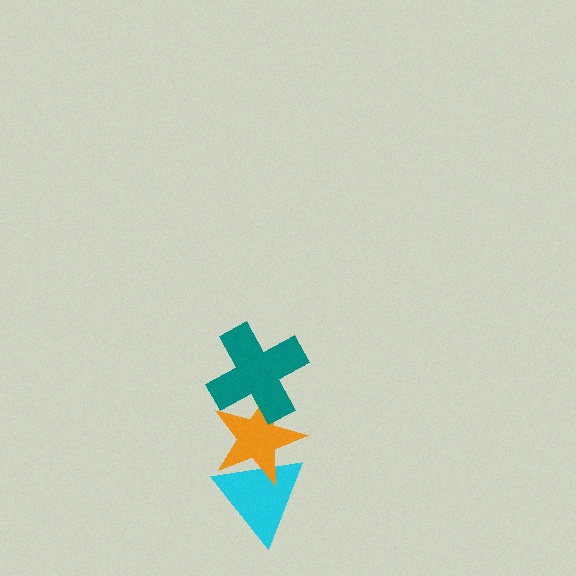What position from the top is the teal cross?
The teal cross is 1st from the top.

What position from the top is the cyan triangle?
The cyan triangle is 3rd from the top.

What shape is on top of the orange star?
The teal cross is on top of the orange star.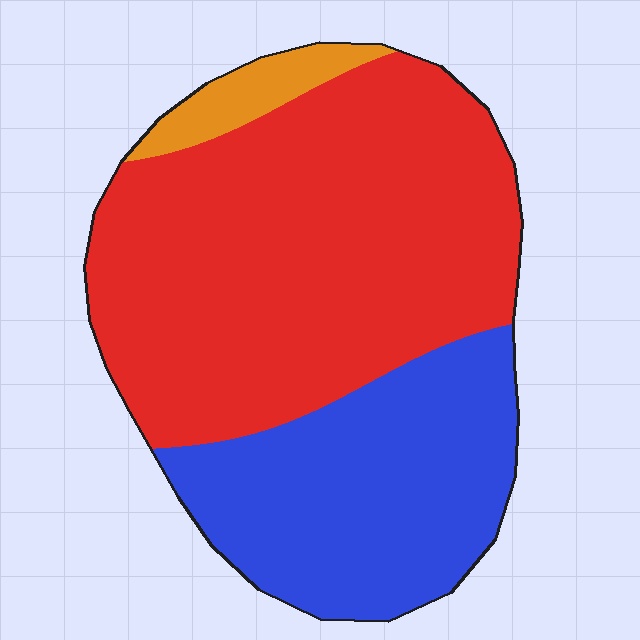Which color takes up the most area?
Red, at roughly 60%.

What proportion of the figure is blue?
Blue takes up about one third (1/3) of the figure.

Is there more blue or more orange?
Blue.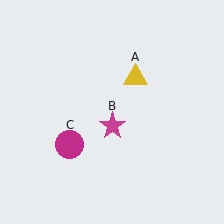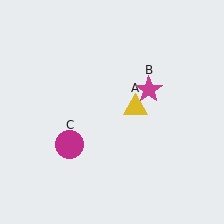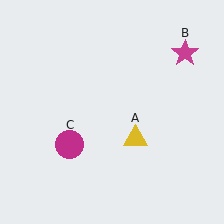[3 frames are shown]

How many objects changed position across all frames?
2 objects changed position: yellow triangle (object A), magenta star (object B).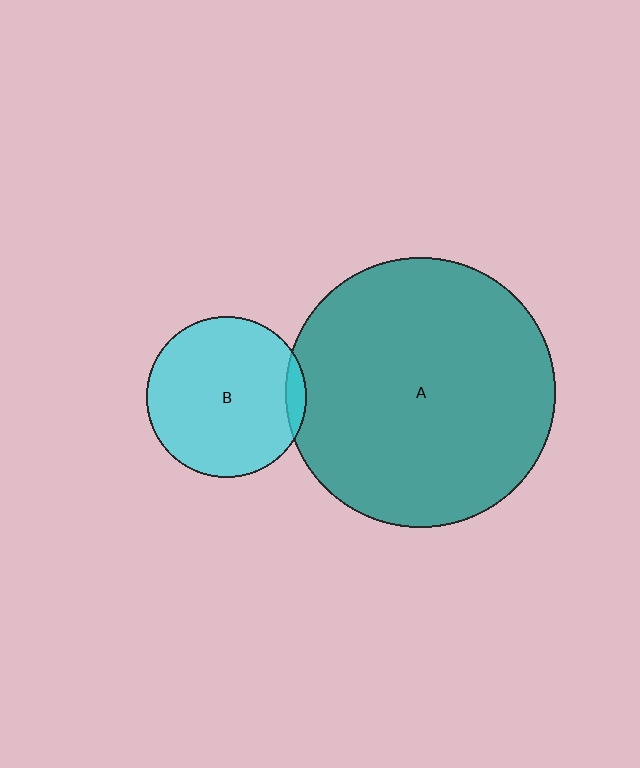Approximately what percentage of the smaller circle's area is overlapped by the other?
Approximately 5%.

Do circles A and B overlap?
Yes.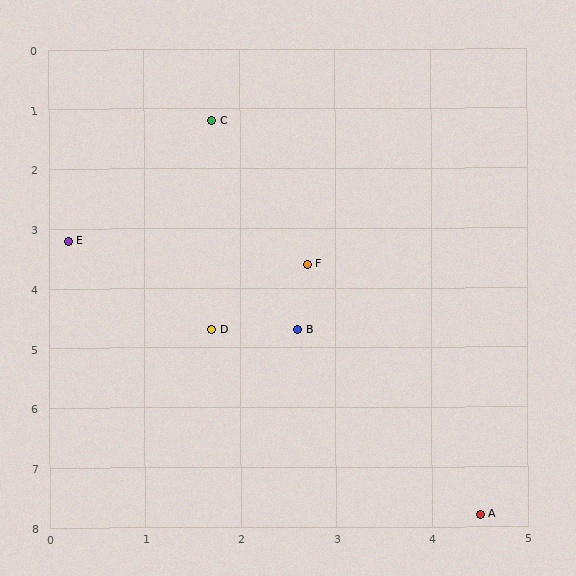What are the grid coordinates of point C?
Point C is at approximately (1.7, 1.2).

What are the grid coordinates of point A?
Point A is at approximately (4.5, 7.8).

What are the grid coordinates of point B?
Point B is at approximately (2.6, 4.7).